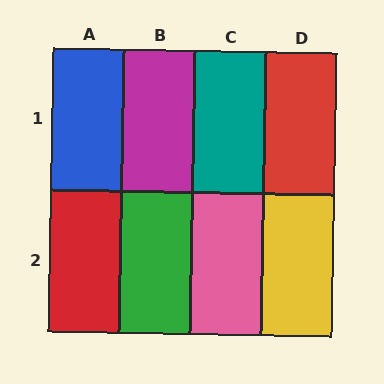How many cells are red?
2 cells are red.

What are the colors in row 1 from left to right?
Blue, magenta, teal, red.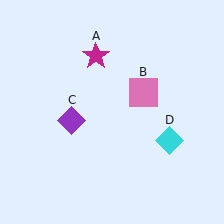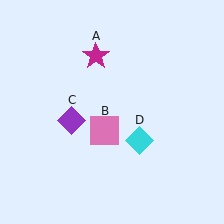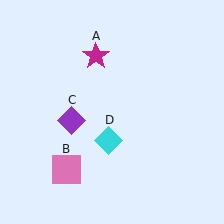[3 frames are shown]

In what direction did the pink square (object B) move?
The pink square (object B) moved down and to the left.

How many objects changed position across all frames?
2 objects changed position: pink square (object B), cyan diamond (object D).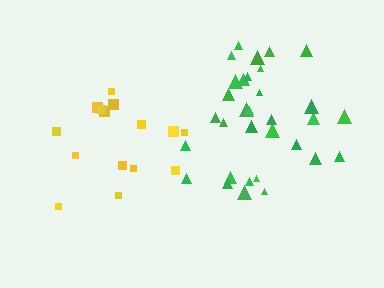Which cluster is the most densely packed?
Green.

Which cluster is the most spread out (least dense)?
Yellow.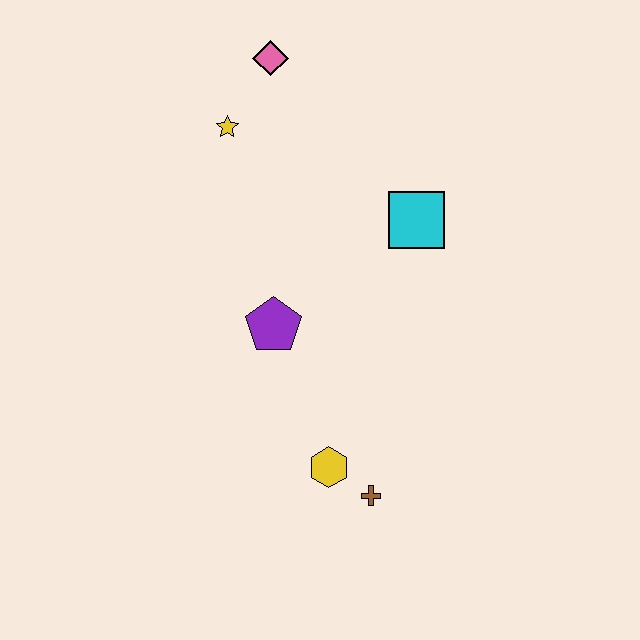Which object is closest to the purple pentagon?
The yellow hexagon is closest to the purple pentagon.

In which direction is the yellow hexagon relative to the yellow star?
The yellow hexagon is below the yellow star.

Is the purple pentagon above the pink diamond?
No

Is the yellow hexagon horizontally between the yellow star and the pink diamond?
No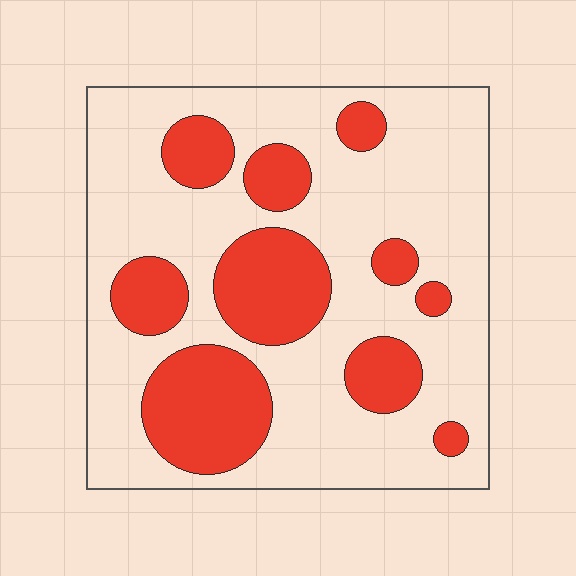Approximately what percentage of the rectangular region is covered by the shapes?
Approximately 30%.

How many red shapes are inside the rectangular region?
10.